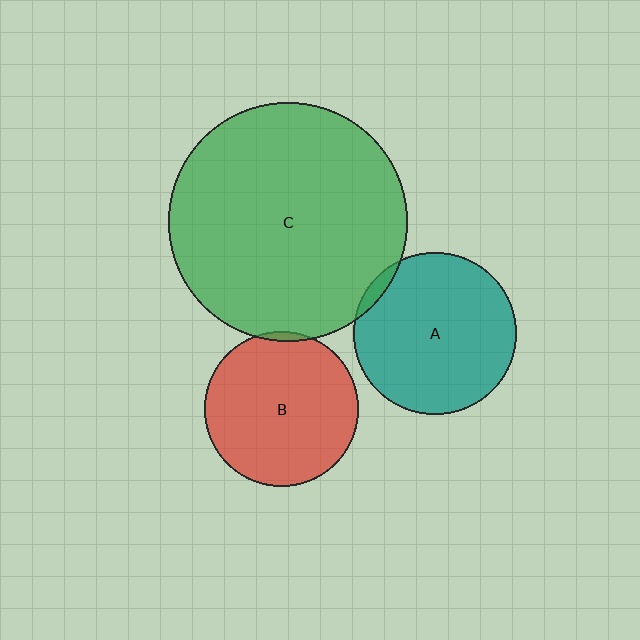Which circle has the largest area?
Circle C (green).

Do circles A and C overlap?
Yes.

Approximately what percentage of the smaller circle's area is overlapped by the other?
Approximately 5%.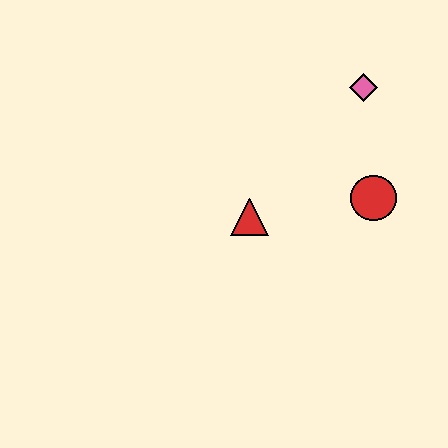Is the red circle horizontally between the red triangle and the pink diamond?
No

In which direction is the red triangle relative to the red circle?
The red triangle is to the left of the red circle.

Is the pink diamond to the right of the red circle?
No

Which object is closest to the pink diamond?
The red circle is closest to the pink diamond.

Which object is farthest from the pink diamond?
The red triangle is farthest from the pink diamond.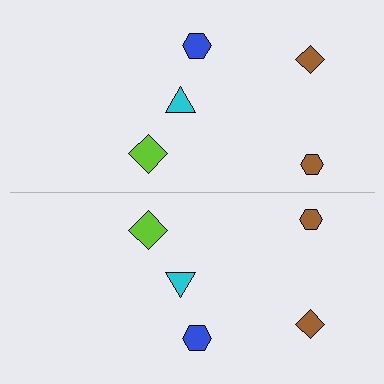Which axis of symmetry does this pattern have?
The pattern has a horizontal axis of symmetry running through the center of the image.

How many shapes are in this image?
There are 10 shapes in this image.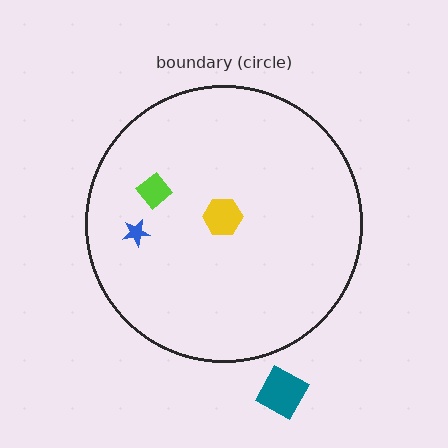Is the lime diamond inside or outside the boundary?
Inside.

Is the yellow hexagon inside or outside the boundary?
Inside.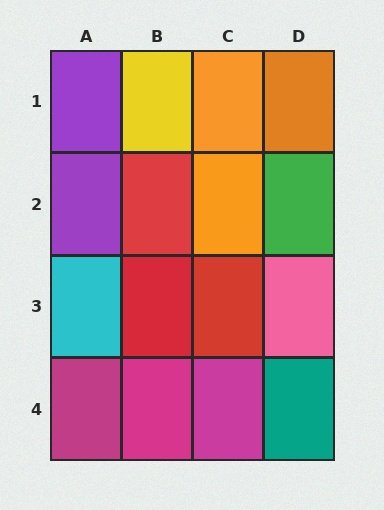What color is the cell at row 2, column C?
Orange.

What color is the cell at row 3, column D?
Pink.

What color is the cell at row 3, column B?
Red.